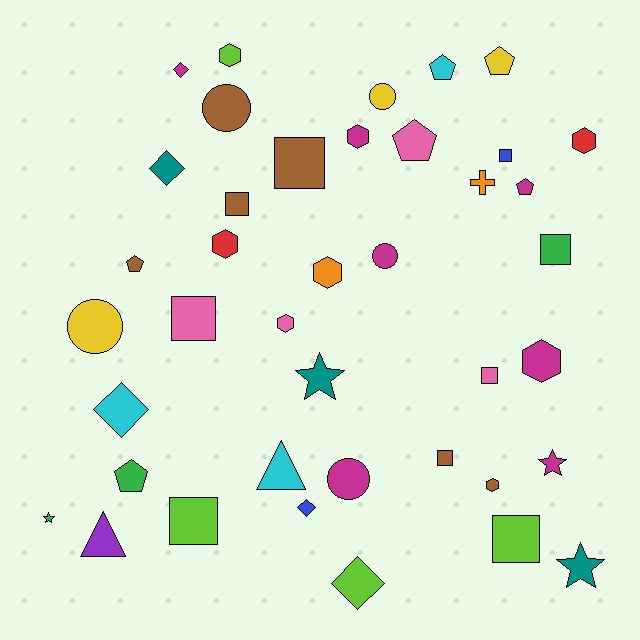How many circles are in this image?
There are 5 circles.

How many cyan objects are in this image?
There are 3 cyan objects.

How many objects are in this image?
There are 40 objects.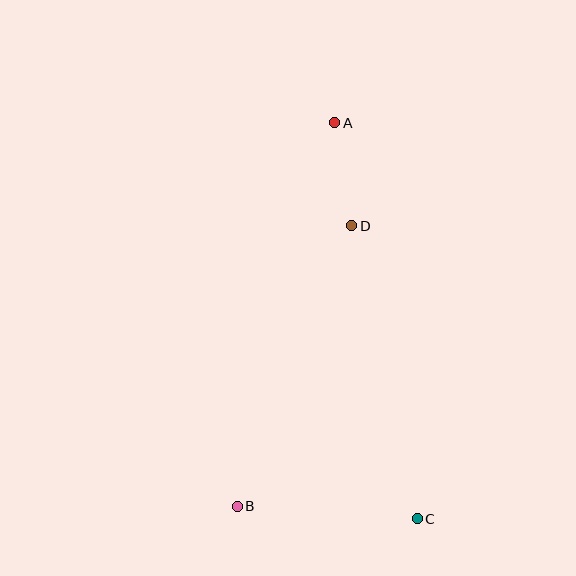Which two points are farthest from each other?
Points A and C are farthest from each other.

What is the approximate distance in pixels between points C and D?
The distance between C and D is approximately 300 pixels.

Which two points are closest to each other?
Points A and D are closest to each other.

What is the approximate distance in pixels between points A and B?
The distance between A and B is approximately 396 pixels.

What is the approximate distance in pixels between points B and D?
The distance between B and D is approximately 303 pixels.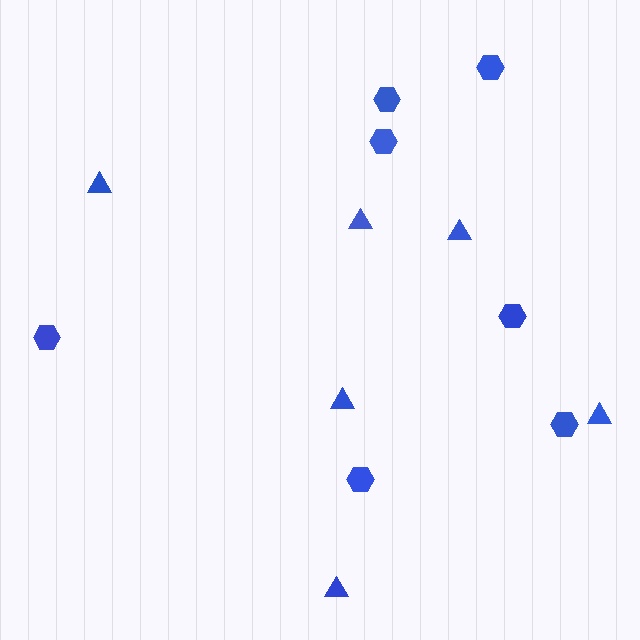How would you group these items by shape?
There are 2 groups: one group of hexagons (7) and one group of triangles (6).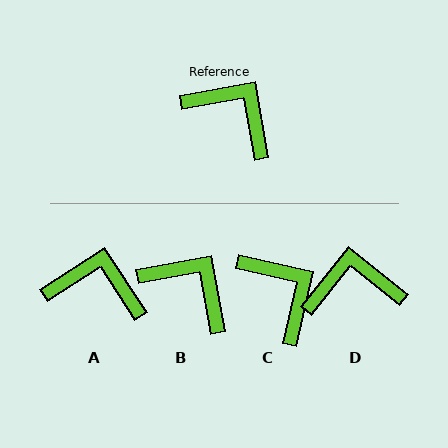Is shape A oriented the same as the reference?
No, it is off by about 23 degrees.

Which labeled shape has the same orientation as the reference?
B.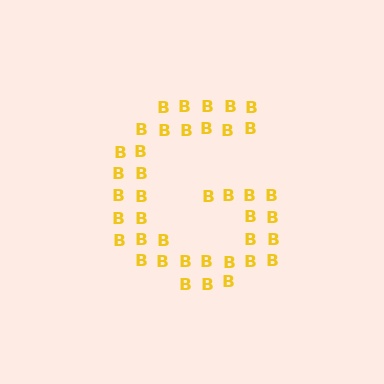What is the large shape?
The large shape is the letter G.